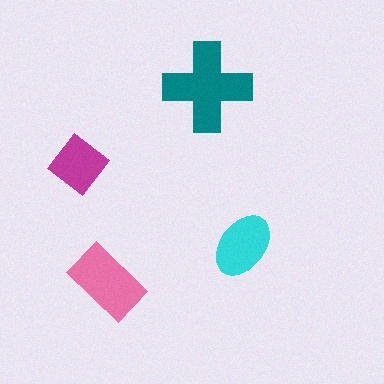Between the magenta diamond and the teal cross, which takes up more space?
The teal cross.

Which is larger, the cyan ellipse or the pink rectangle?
The pink rectangle.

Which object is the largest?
The teal cross.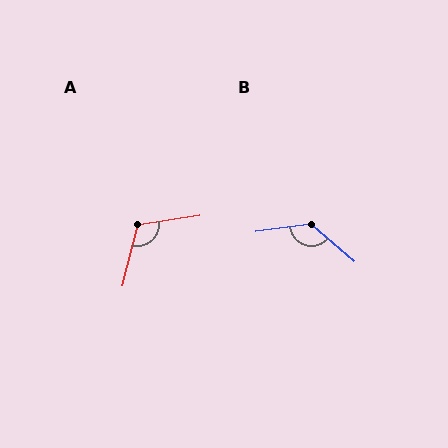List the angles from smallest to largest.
A (112°), B (132°).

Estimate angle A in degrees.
Approximately 112 degrees.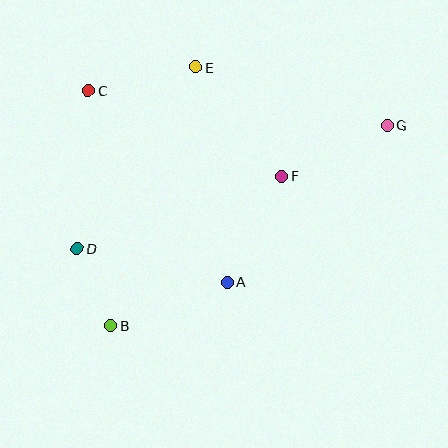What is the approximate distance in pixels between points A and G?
The distance between A and G is approximately 224 pixels.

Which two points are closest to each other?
Points B and D are closest to each other.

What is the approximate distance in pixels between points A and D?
The distance between A and D is approximately 153 pixels.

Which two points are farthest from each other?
Points B and G are farthest from each other.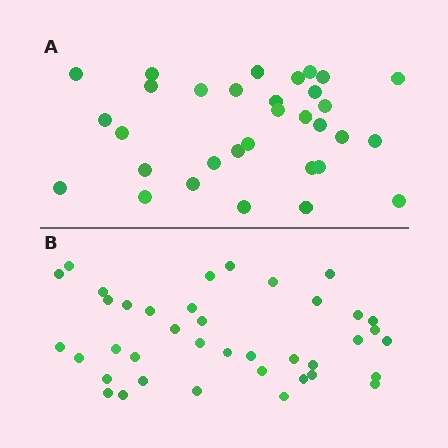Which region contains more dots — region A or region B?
Region B (the bottom region) has more dots.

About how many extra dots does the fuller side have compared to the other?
Region B has roughly 8 or so more dots than region A.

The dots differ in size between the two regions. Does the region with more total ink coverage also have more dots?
No. Region A has more total ink coverage because its dots are larger, but region B actually contains more individual dots. Total area can be misleading — the number of items is what matters here.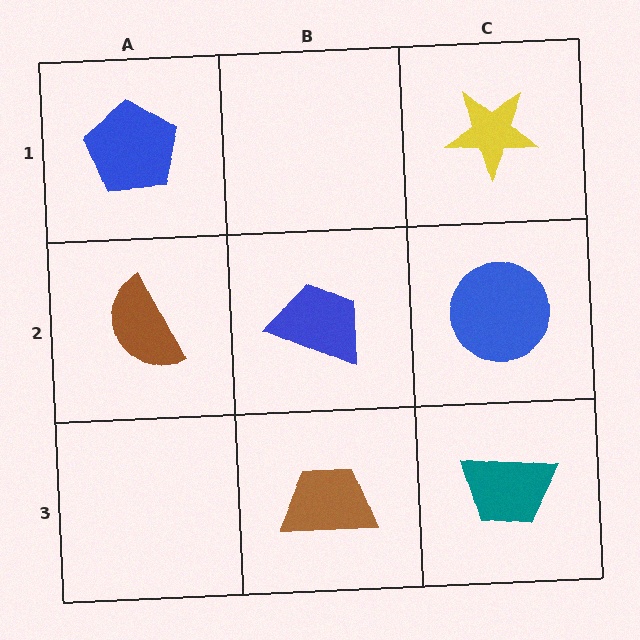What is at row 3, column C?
A teal trapezoid.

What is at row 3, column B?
A brown trapezoid.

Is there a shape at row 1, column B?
No, that cell is empty.